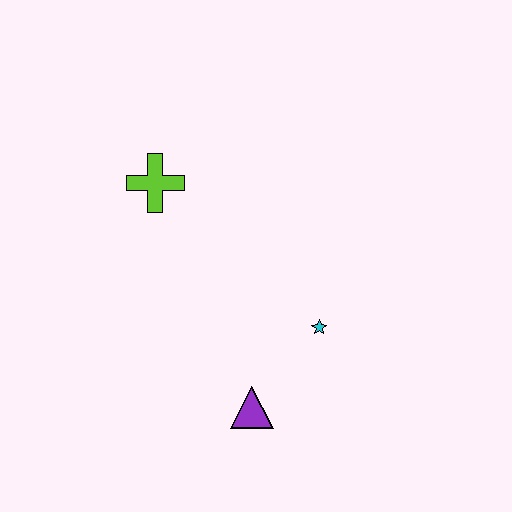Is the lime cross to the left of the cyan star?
Yes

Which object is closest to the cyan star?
The purple triangle is closest to the cyan star.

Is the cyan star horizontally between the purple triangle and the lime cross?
No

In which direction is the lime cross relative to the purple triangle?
The lime cross is above the purple triangle.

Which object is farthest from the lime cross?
The purple triangle is farthest from the lime cross.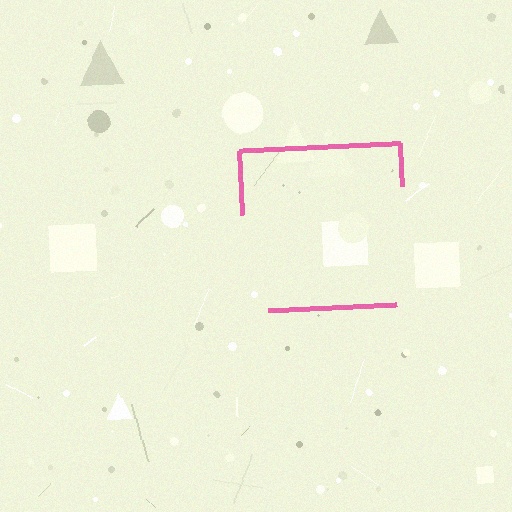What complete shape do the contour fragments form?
The contour fragments form a square.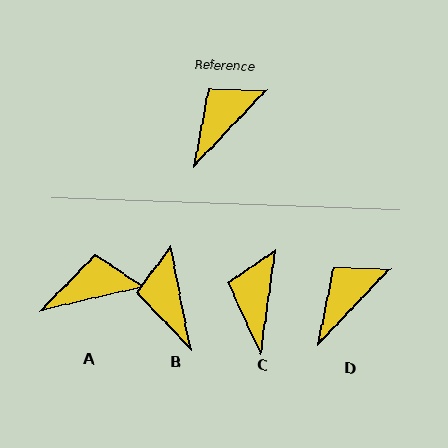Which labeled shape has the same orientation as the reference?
D.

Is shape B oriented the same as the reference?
No, it is off by about 55 degrees.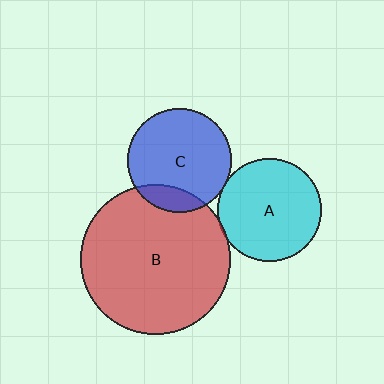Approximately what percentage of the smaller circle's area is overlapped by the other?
Approximately 5%.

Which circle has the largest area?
Circle B (red).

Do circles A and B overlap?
Yes.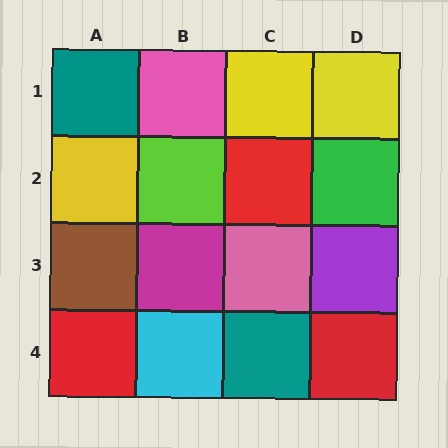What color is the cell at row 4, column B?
Cyan.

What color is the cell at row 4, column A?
Red.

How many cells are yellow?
3 cells are yellow.